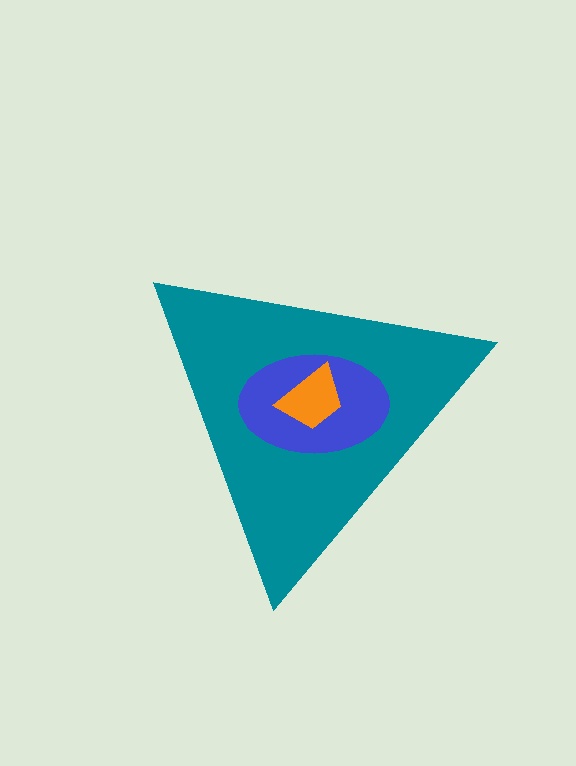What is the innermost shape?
The orange trapezoid.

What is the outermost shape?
The teal triangle.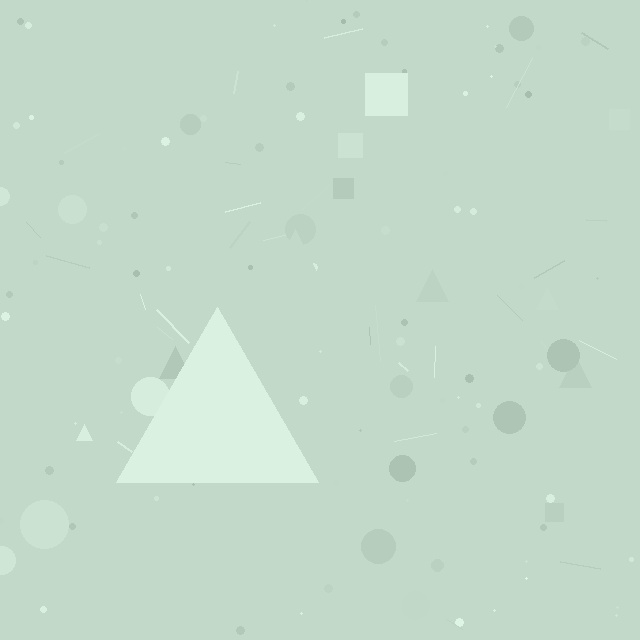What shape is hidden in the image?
A triangle is hidden in the image.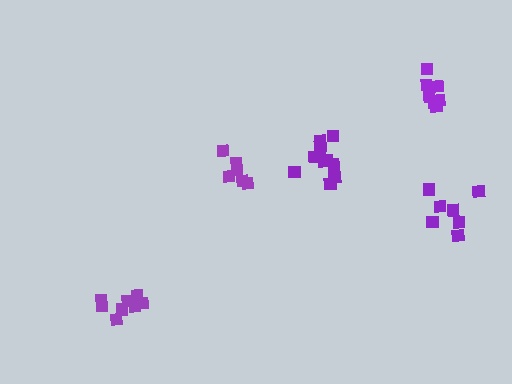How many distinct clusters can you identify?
There are 5 distinct clusters.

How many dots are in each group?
Group 1: 7 dots, Group 2: 8 dots, Group 3: 11 dots, Group 4: 6 dots, Group 5: 8 dots (40 total).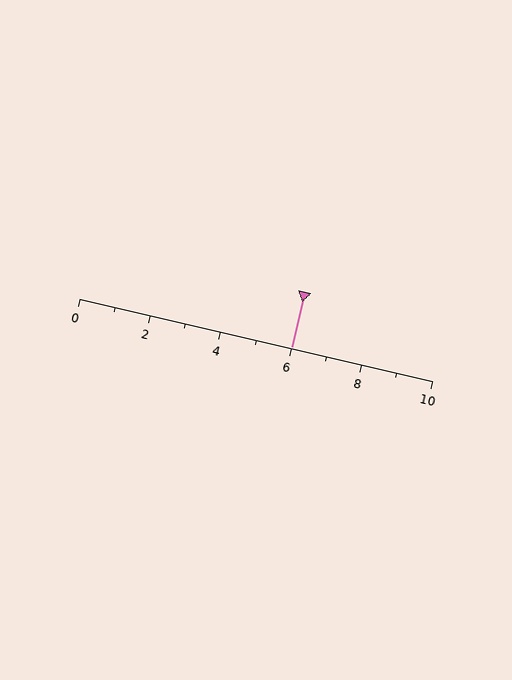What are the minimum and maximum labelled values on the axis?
The axis runs from 0 to 10.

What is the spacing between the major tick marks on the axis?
The major ticks are spaced 2 apart.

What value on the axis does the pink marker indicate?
The marker indicates approximately 6.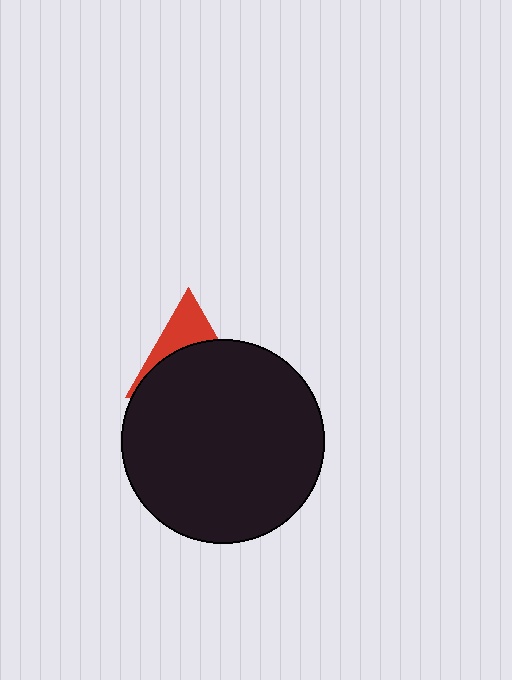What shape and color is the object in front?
The object in front is a black circle.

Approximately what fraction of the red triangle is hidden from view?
Roughly 65% of the red triangle is hidden behind the black circle.